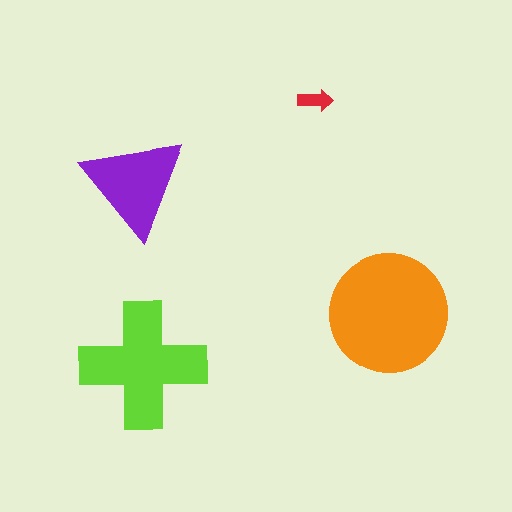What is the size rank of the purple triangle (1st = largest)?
3rd.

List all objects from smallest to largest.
The red arrow, the purple triangle, the lime cross, the orange circle.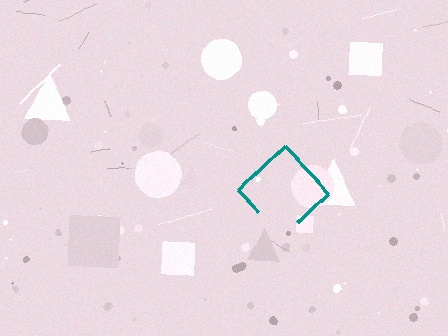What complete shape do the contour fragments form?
The contour fragments form a diamond.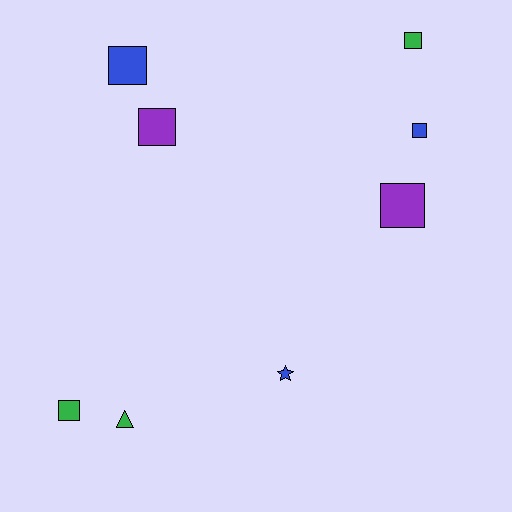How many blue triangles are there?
There are no blue triangles.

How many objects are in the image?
There are 8 objects.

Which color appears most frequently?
Green, with 3 objects.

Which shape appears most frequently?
Square, with 6 objects.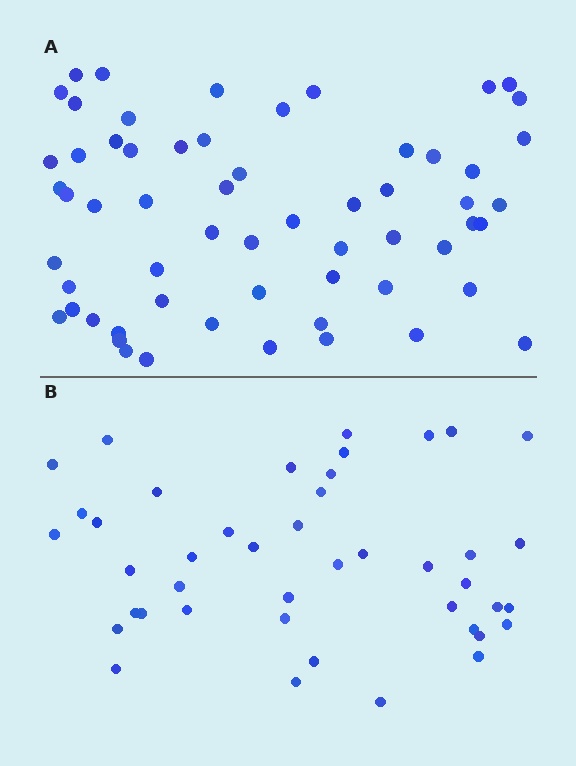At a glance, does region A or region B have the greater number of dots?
Region A (the top region) has more dots.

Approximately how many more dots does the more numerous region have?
Region A has approximately 15 more dots than region B.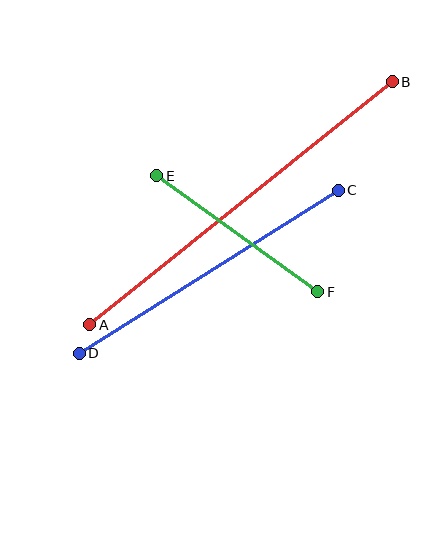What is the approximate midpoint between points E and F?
The midpoint is at approximately (237, 234) pixels.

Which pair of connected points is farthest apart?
Points A and B are farthest apart.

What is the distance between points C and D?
The distance is approximately 306 pixels.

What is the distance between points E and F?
The distance is approximately 198 pixels.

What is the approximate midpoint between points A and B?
The midpoint is at approximately (241, 203) pixels.